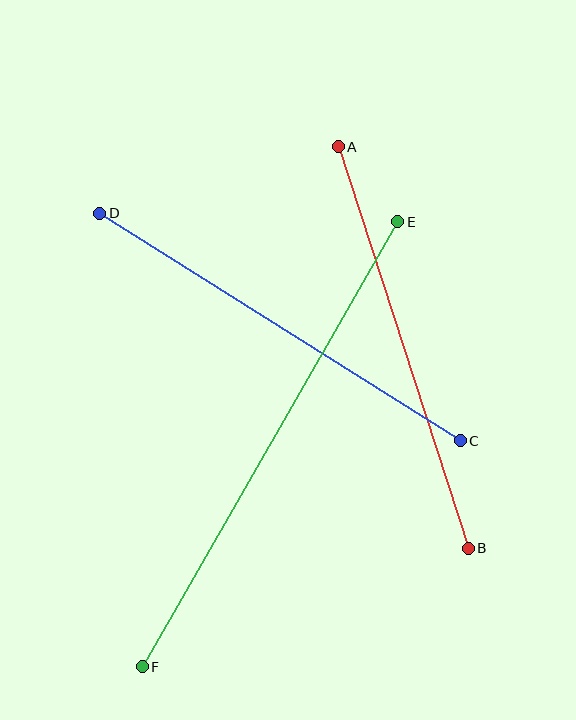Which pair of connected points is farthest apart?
Points E and F are farthest apart.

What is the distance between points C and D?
The distance is approximately 426 pixels.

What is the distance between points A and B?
The distance is approximately 422 pixels.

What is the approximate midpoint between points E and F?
The midpoint is at approximately (270, 444) pixels.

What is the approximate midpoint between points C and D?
The midpoint is at approximately (280, 327) pixels.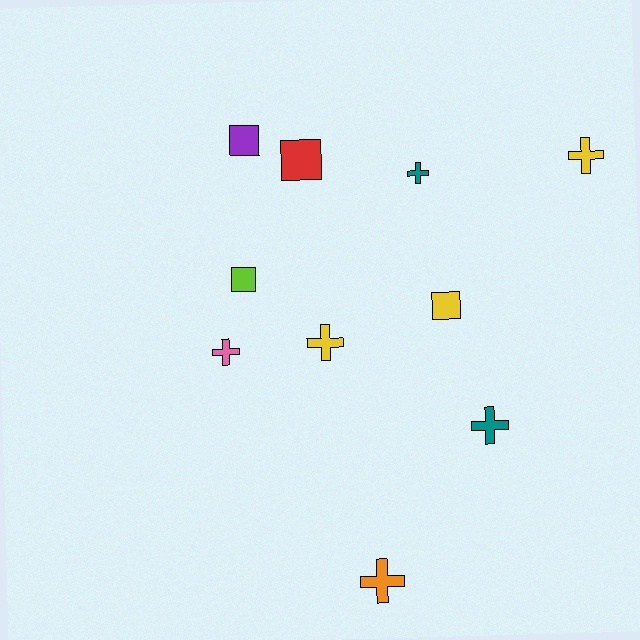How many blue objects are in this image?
There are no blue objects.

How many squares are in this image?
There are 4 squares.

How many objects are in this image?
There are 10 objects.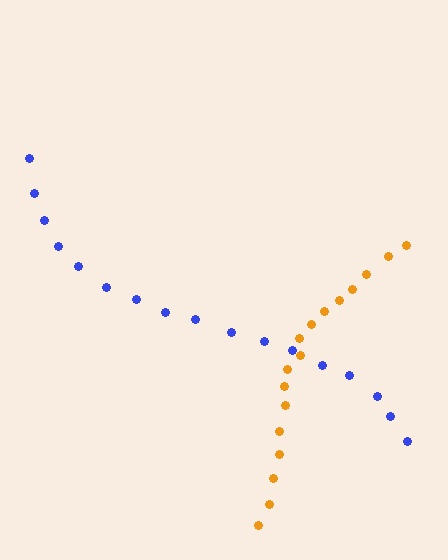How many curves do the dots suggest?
There are 2 distinct paths.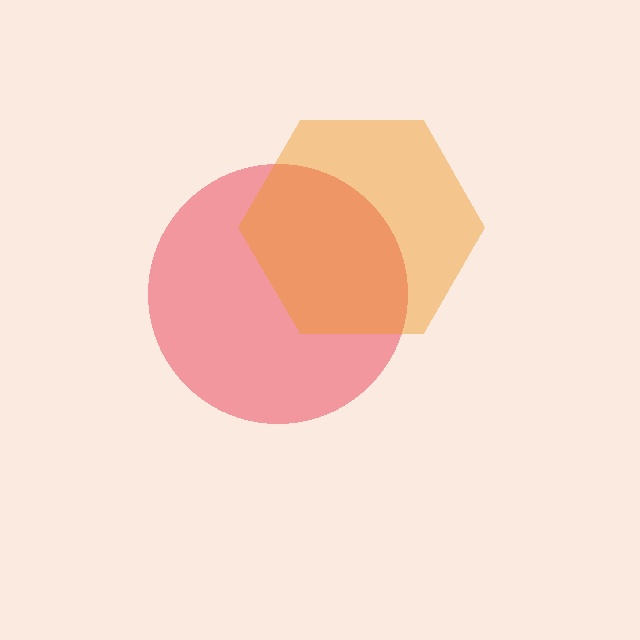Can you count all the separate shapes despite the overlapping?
Yes, there are 2 separate shapes.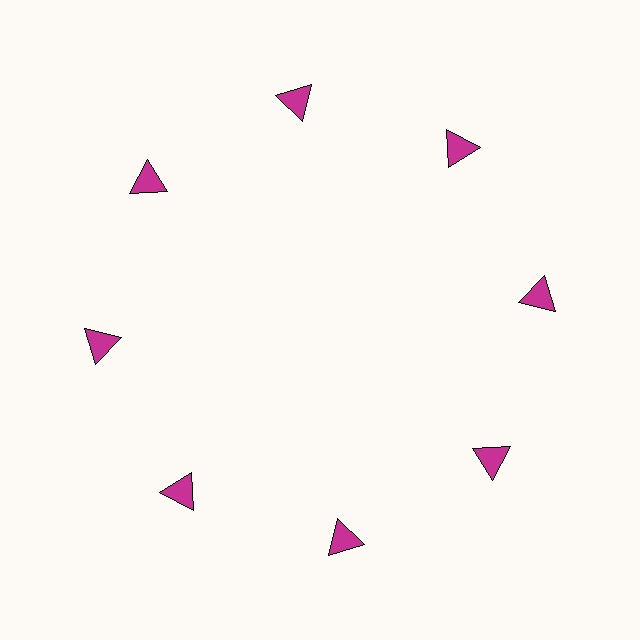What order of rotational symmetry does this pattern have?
This pattern has 8-fold rotational symmetry.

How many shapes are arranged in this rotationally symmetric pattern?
There are 8 shapes, arranged in 8 groups of 1.